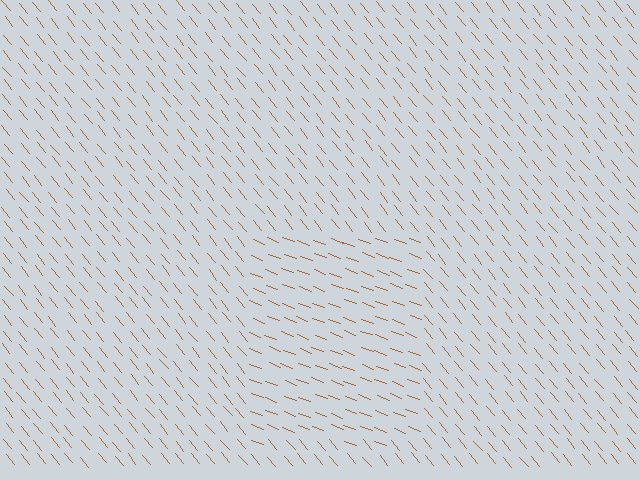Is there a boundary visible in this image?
Yes, there is a texture boundary formed by a change in line orientation.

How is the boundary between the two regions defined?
The boundary is defined purely by a change in line orientation (approximately 30 degrees difference). All lines are the same color and thickness.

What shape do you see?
I see a rectangle.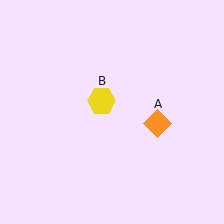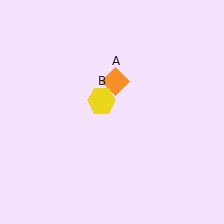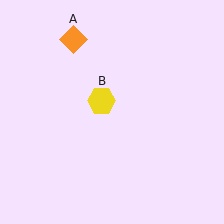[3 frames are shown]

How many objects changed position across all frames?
1 object changed position: orange diamond (object A).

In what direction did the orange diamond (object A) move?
The orange diamond (object A) moved up and to the left.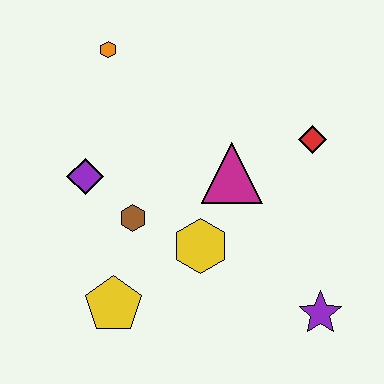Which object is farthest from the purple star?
The orange hexagon is farthest from the purple star.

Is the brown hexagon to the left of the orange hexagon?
No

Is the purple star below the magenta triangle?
Yes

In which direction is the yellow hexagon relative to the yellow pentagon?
The yellow hexagon is to the right of the yellow pentagon.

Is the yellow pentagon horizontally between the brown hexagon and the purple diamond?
Yes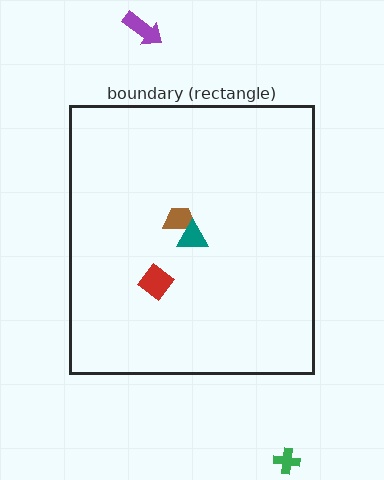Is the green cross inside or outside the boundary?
Outside.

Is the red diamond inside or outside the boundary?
Inside.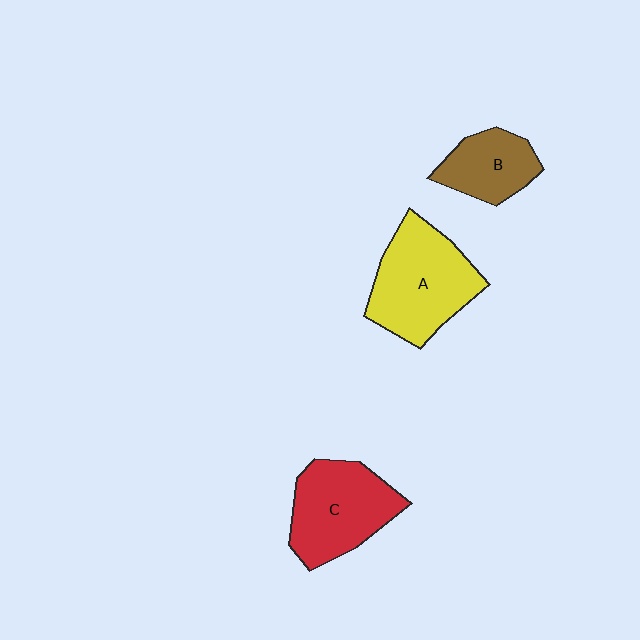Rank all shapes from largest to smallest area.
From largest to smallest: A (yellow), C (red), B (brown).